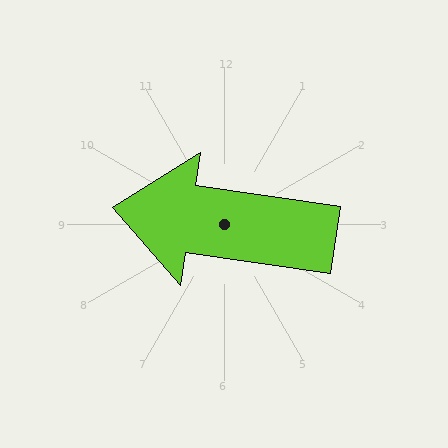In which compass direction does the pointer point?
West.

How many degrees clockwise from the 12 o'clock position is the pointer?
Approximately 278 degrees.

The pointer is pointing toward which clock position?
Roughly 9 o'clock.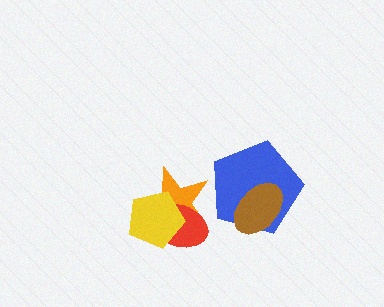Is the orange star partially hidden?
Yes, it is partially covered by another shape.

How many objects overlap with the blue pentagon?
1 object overlaps with the blue pentagon.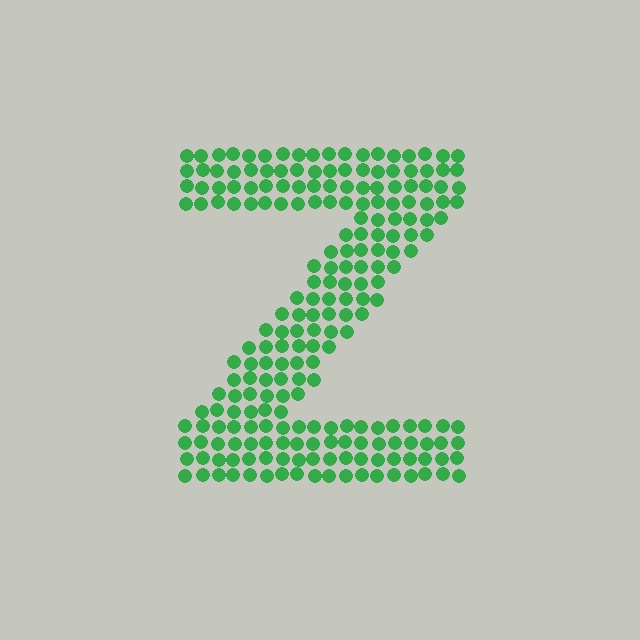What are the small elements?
The small elements are circles.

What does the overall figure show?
The overall figure shows the letter Z.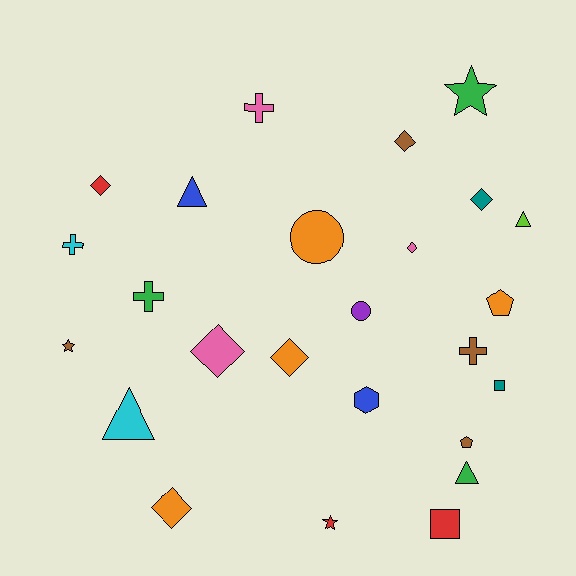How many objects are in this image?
There are 25 objects.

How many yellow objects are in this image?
There are no yellow objects.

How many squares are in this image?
There are 2 squares.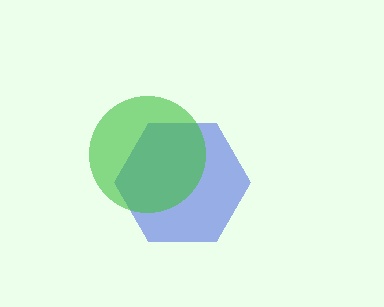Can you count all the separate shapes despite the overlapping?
Yes, there are 2 separate shapes.